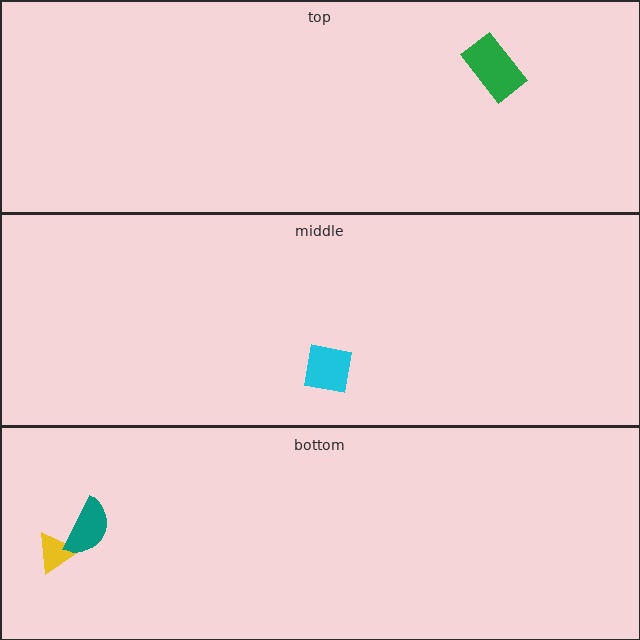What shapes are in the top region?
The green rectangle.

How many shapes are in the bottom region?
2.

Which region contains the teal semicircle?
The bottom region.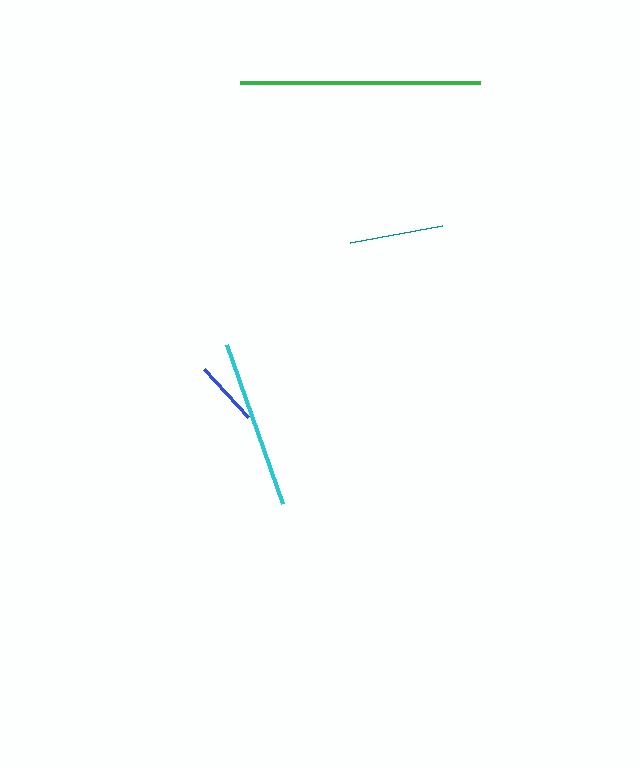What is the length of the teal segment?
The teal segment is approximately 93 pixels long.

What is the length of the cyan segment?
The cyan segment is approximately 168 pixels long.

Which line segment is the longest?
The green line is the longest at approximately 240 pixels.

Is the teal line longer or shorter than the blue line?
The teal line is longer than the blue line.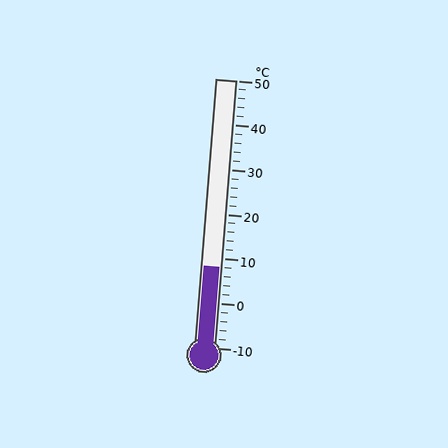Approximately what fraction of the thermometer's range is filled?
The thermometer is filled to approximately 30% of its range.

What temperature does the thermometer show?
The thermometer shows approximately 8°C.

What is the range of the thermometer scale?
The thermometer scale ranges from -10°C to 50°C.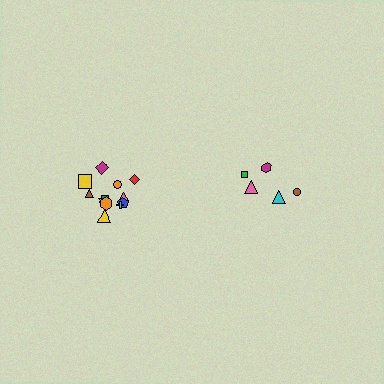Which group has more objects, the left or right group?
The left group.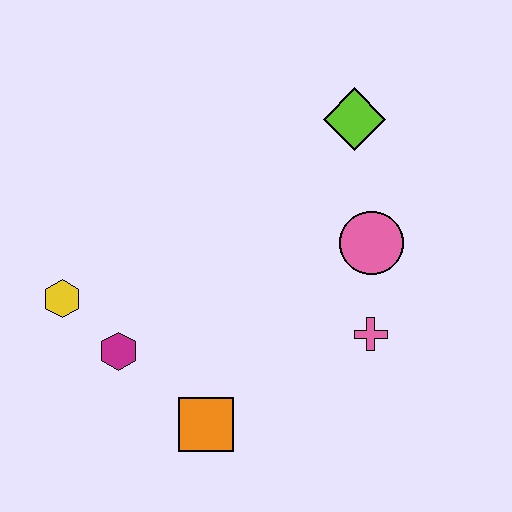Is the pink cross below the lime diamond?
Yes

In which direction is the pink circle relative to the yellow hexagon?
The pink circle is to the right of the yellow hexagon.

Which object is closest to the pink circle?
The pink cross is closest to the pink circle.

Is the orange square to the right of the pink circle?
No